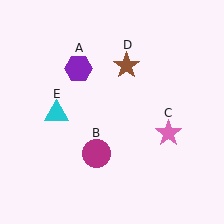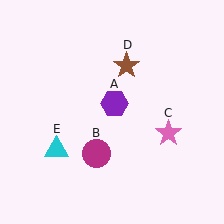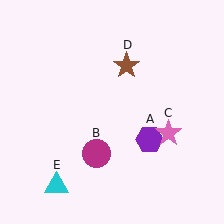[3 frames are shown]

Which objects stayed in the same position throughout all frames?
Magenta circle (object B) and pink star (object C) and brown star (object D) remained stationary.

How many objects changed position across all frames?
2 objects changed position: purple hexagon (object A), cyan triangle (object E).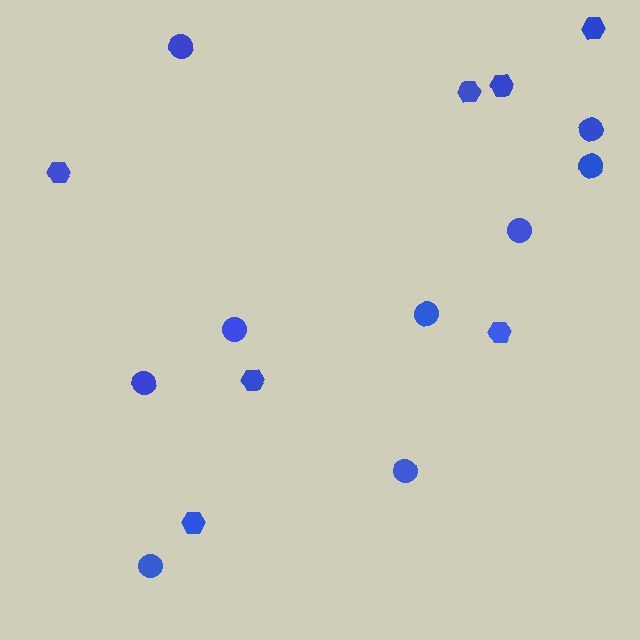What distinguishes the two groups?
There are 2 groups: one group of circles (9) and one group of hexagons (7).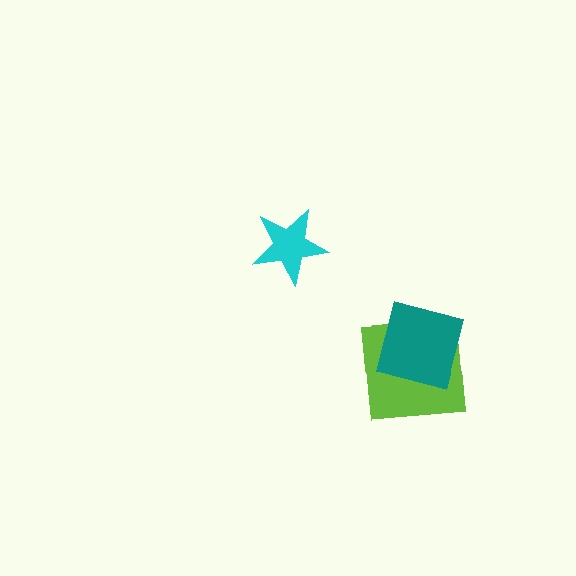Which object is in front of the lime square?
The teal square is in front of the lime square.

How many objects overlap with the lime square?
1 object overlaps with the lime square.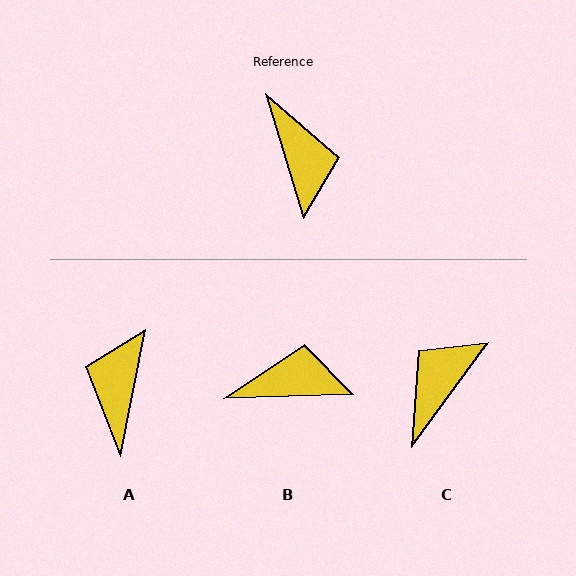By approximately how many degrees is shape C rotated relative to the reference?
Approximately 127 degrees counter-clockwise.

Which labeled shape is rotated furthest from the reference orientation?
A, about 152 degrees away.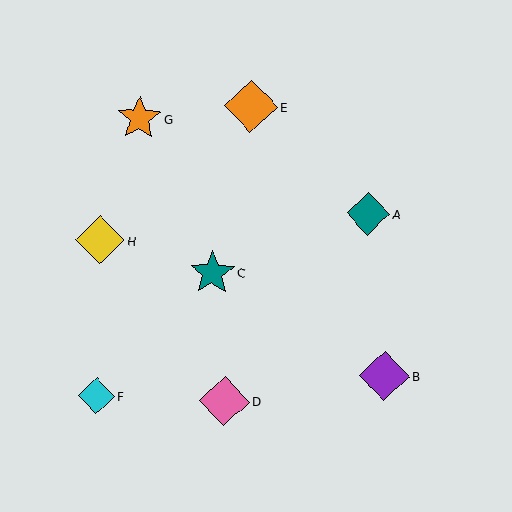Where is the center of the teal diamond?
The center of the teal diamond is at (368, 214).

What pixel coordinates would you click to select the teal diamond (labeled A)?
Click at (368, 214) to select the teal diamond A.